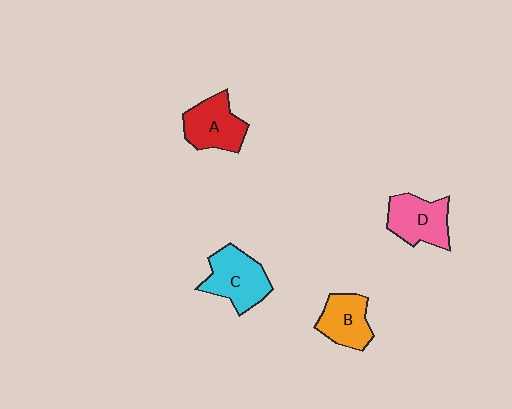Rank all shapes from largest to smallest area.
From largest to smallest: C (cyan), A (red), D (pink), B (orange).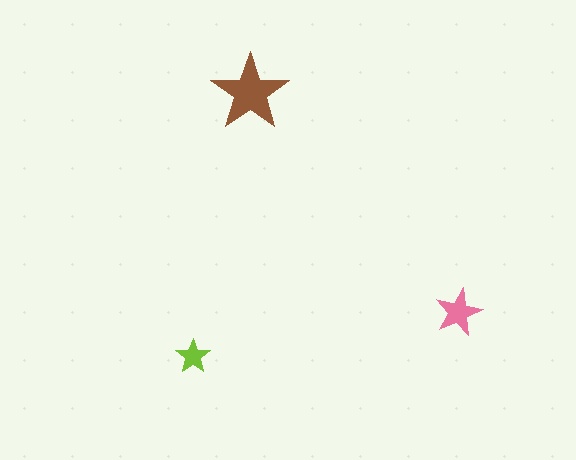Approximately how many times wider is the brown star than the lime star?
About 2 times wider.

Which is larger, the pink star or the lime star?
The pink one.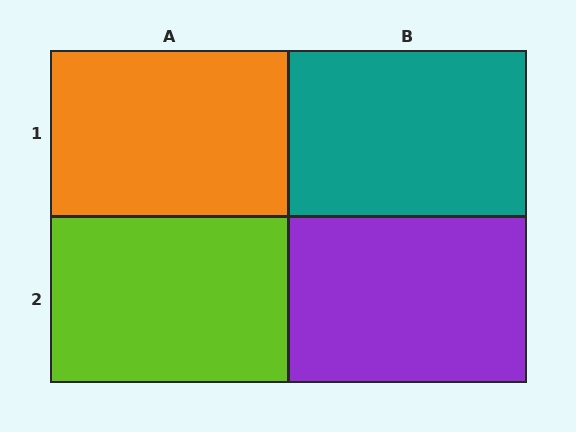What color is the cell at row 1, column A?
Orange.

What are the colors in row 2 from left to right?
Lime, purple.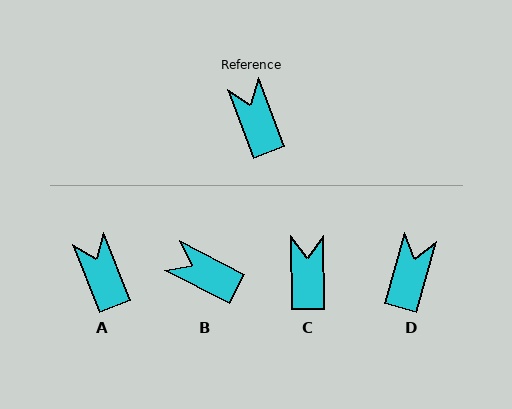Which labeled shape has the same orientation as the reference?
A.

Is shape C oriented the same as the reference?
No, it is off by about 20 degrees.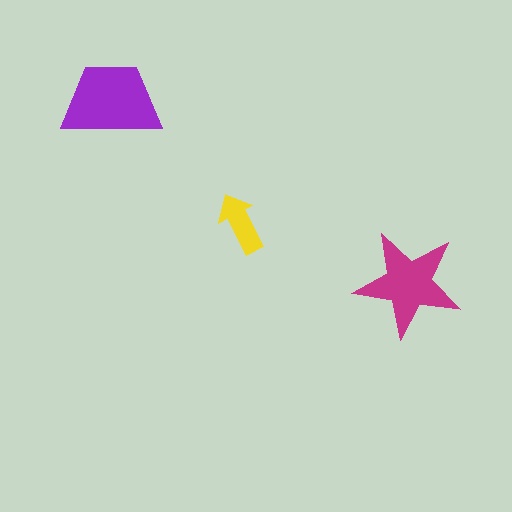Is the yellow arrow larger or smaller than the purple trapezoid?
Smaller.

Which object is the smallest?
The yellow arrow.